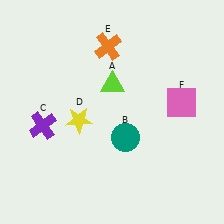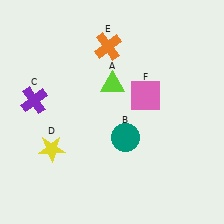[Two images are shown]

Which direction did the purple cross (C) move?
The purple cross (C) moved up.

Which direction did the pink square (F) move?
The pink square (F) moved left.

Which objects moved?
The objects that moved are: the purple cross (C), the yellow star (D), the pink square (F).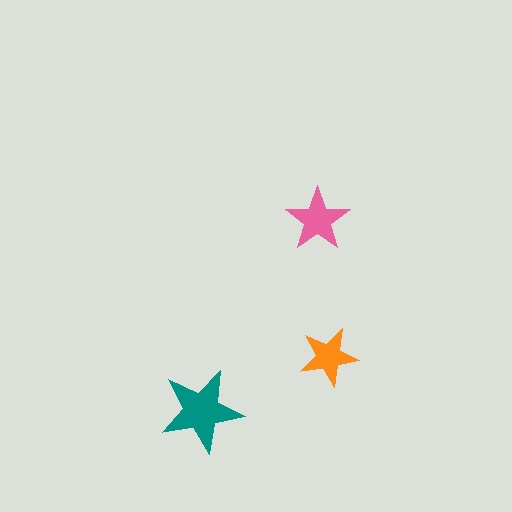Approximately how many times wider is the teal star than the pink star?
About 1.5 times wider.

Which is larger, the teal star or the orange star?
The teal one.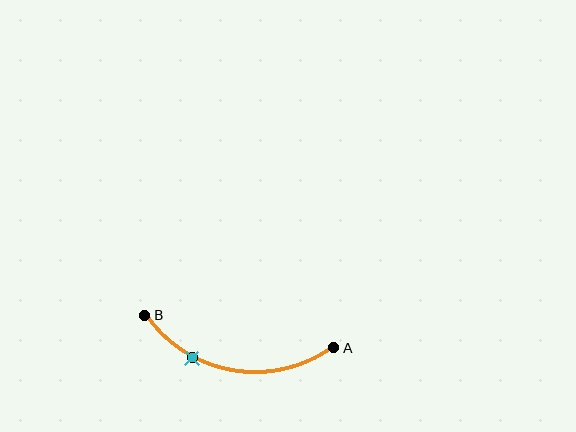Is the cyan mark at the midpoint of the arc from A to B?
No. The cyan mark lies on the arc but is closer to endpoint B. The arc midpoint would be at the point on the curve equidistant along the arc from both A and B.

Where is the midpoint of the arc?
The arc midpoint is the point on the curve farthest from the straight line joining A and B. It sits below that line.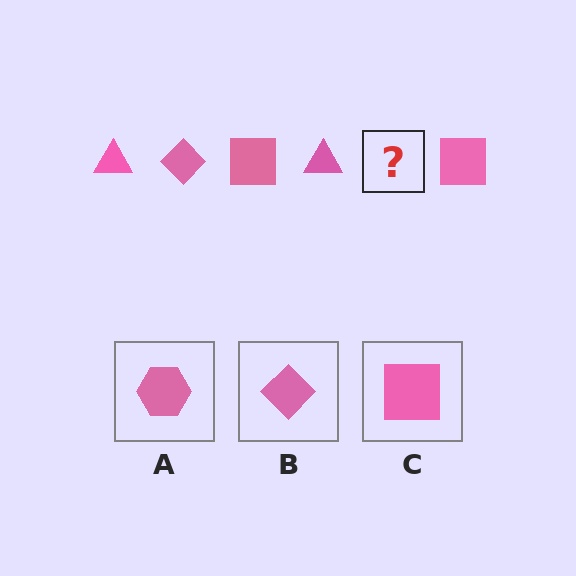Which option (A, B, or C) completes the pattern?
B.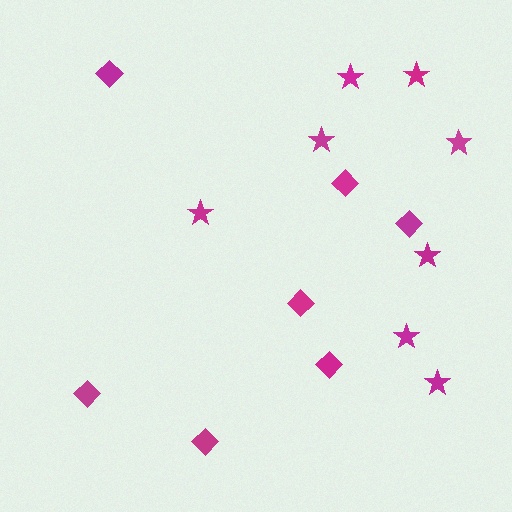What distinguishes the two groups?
There are 2 groups: one group of stars (8) and one group of diamonds (7).